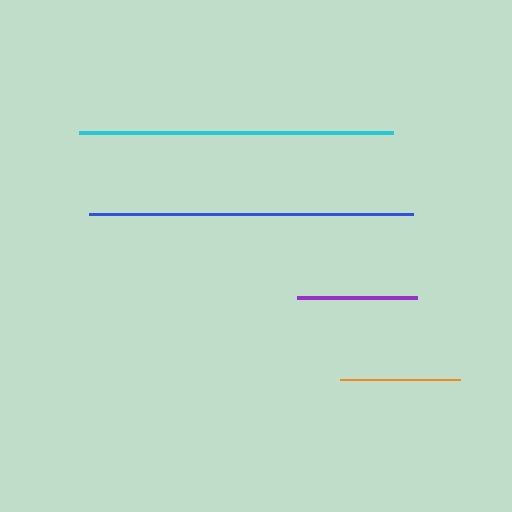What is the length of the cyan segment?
The cyan segment is approximately 314 pixels long.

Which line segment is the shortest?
The purple line is the shortest at approximately 120 pixels.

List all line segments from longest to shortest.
From longest to shortest: blue, cyan, orange, purple.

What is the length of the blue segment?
The blue segment is approximately 323 pixels long.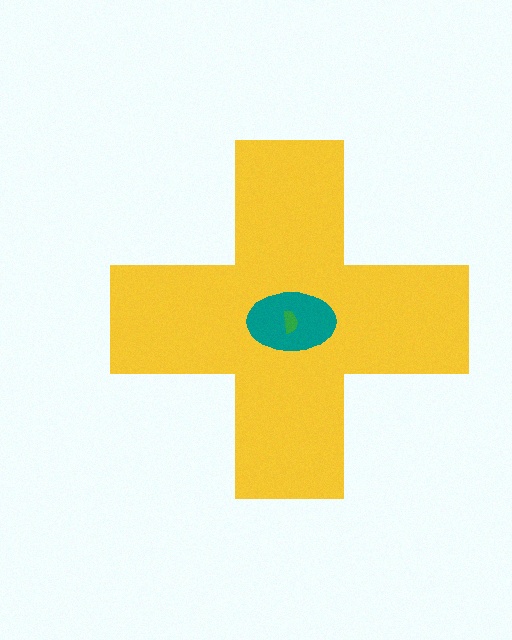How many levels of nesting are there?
3.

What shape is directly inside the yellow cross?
The teal ellipse.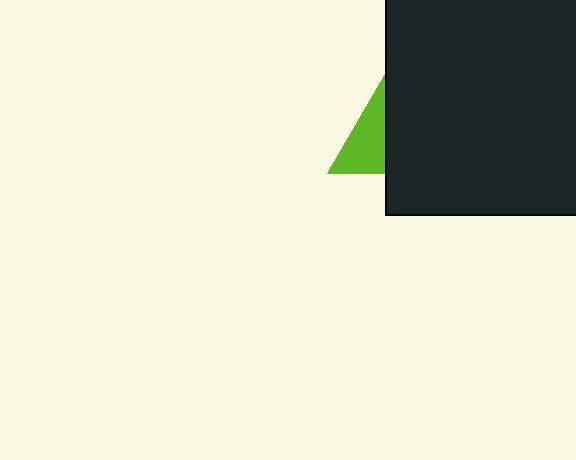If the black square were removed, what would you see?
You would see the complete lime triangle.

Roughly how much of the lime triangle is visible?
A small part of it is visible (roughly 41%).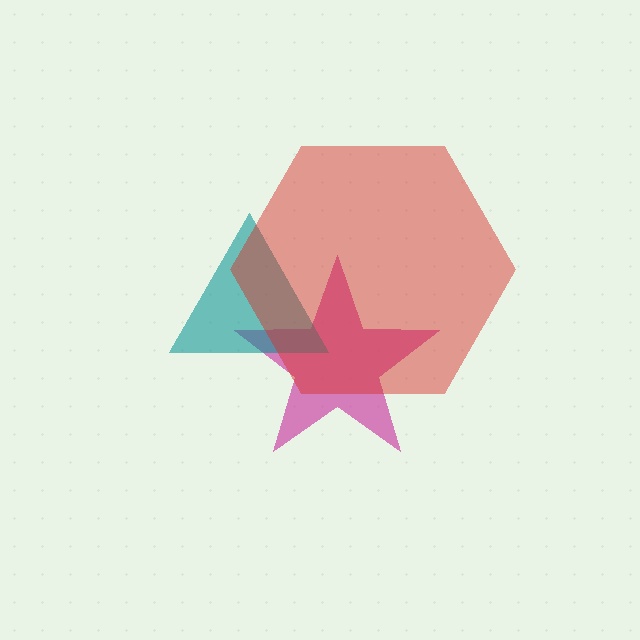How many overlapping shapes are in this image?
There are 3 overlapping shapes in the image.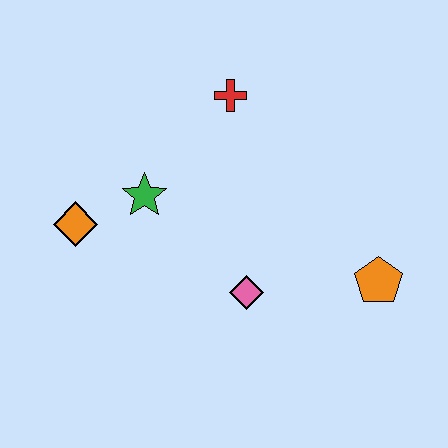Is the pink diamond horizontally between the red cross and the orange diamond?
No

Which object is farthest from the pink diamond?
The red cross is farthest from the pink diamond.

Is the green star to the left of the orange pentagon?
Yes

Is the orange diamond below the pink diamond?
No